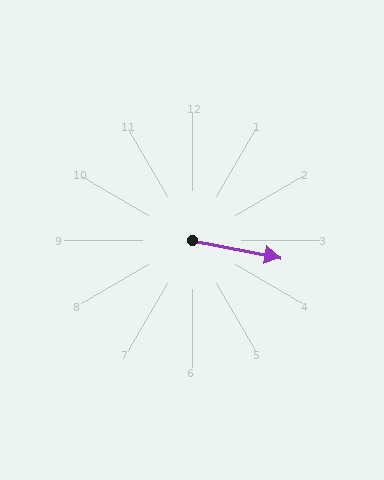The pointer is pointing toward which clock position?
Roughly 3 o'clock.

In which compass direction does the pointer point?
East.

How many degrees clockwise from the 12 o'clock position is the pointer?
Approximately 101 degrees.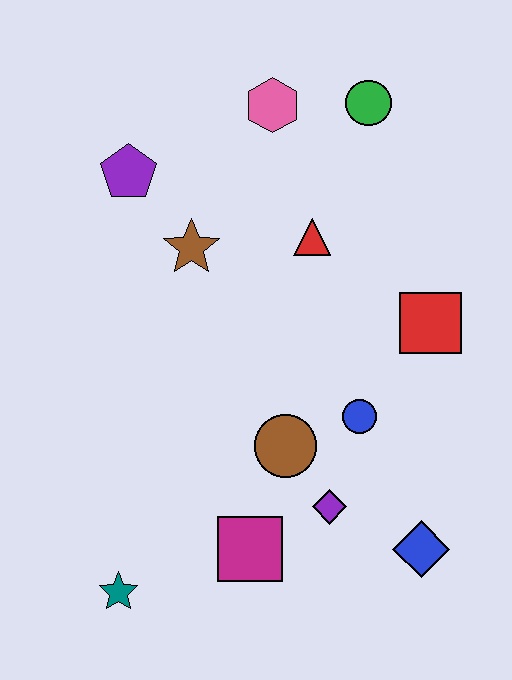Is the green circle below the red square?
No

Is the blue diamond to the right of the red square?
No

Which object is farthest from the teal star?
The green circle is farthest from the teal star.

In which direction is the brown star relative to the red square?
The brown star is to the left of the red square.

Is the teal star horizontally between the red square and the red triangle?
No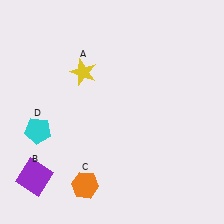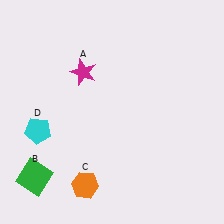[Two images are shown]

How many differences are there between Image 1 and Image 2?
There are 2 differences between the two images.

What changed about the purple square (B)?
In Image 1, B is purple. In Image 2, it changed to green.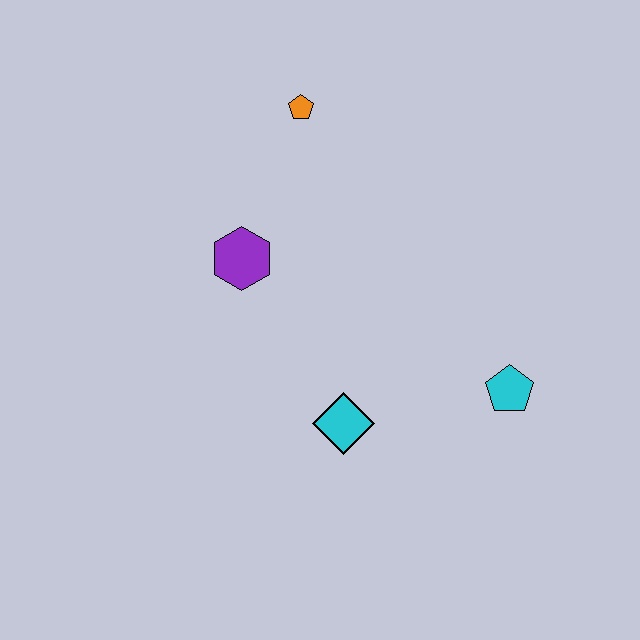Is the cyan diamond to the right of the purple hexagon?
Yes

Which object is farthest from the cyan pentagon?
The orange pentagon is farthest from the cyan pentagon.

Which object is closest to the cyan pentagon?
The cyan diamond is closest to the cyan pentagon.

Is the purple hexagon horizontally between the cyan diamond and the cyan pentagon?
No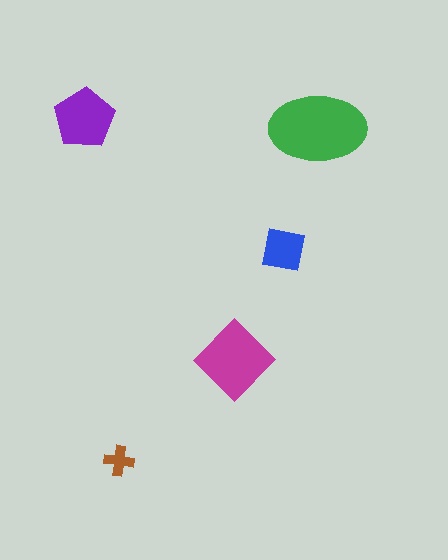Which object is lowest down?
The brown cross is bottommost.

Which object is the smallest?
The brown cross.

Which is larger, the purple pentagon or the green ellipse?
The green ellipse.